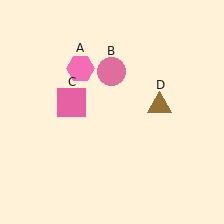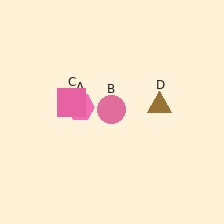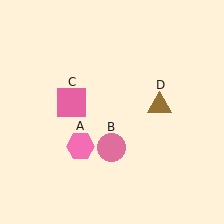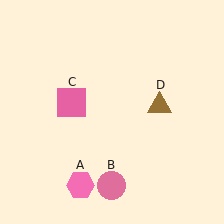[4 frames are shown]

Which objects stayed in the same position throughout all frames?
Pink square (object C) and brown triangle (object D) remained stationary.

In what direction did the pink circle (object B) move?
The pink circle (object B) moved down.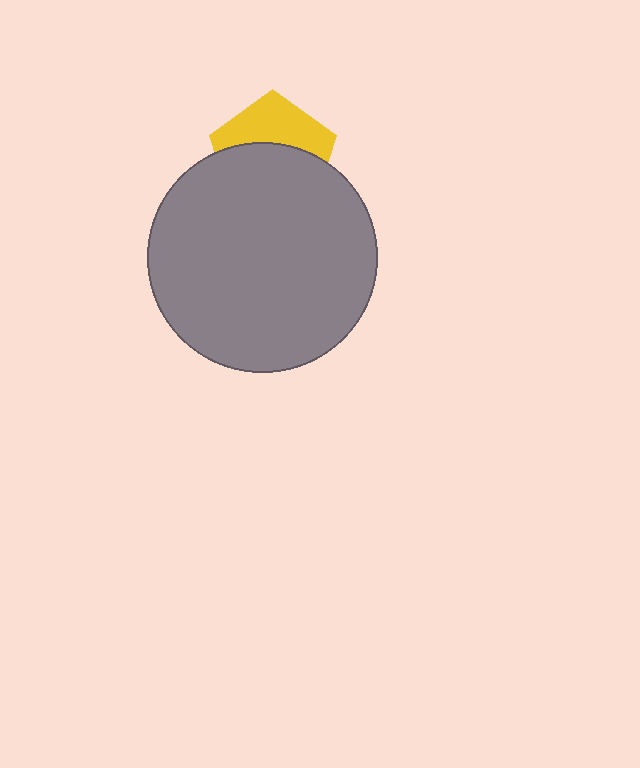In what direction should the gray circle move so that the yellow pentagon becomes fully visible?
The gray circle should move down. That is the shortest direction to clear the overlap and leave the yellow pentagon fully visible.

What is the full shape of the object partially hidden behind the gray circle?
The partially hidden object is a yellow pentagon.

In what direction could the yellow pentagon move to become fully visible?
The yellow pentagon could move up. That would shift it out from behind the gray circle entirely.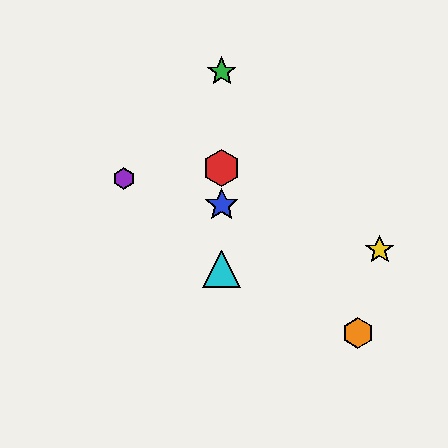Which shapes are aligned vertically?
The red hexagon, the blue star, the green star, the cyan triangle are aligned vertically.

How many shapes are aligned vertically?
4 shapes (the red hexagon, the blue star, the green star, the cyan triangle) are aligned vertically.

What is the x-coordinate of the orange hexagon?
The orange hexagon is at x≈358.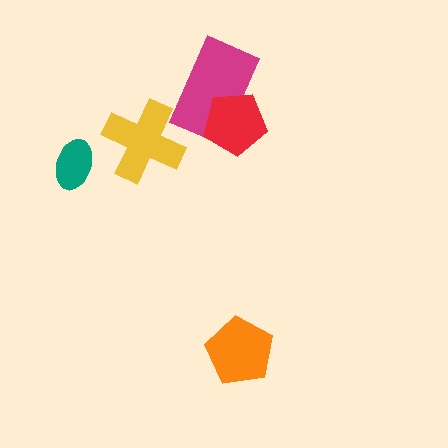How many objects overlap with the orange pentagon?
0 objects overlap with the orange pentagon.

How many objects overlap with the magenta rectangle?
1 object overlaps with the magenta rectangle.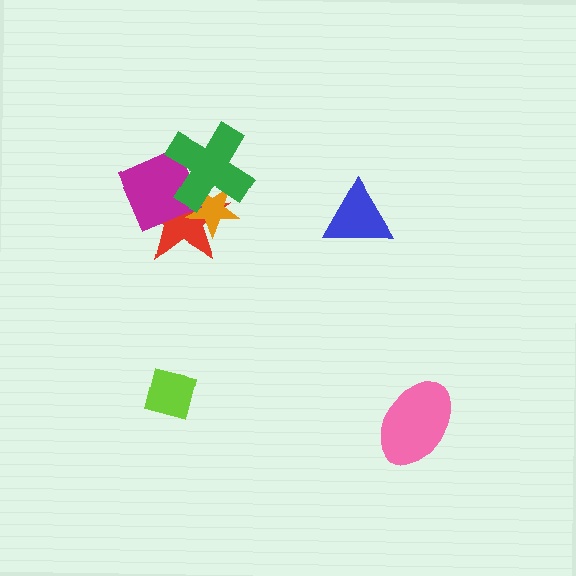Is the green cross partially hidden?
No, no other shape covers it.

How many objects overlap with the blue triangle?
0 objects overlap with the blue triangle.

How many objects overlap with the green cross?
3 objects overlap with the green cross.